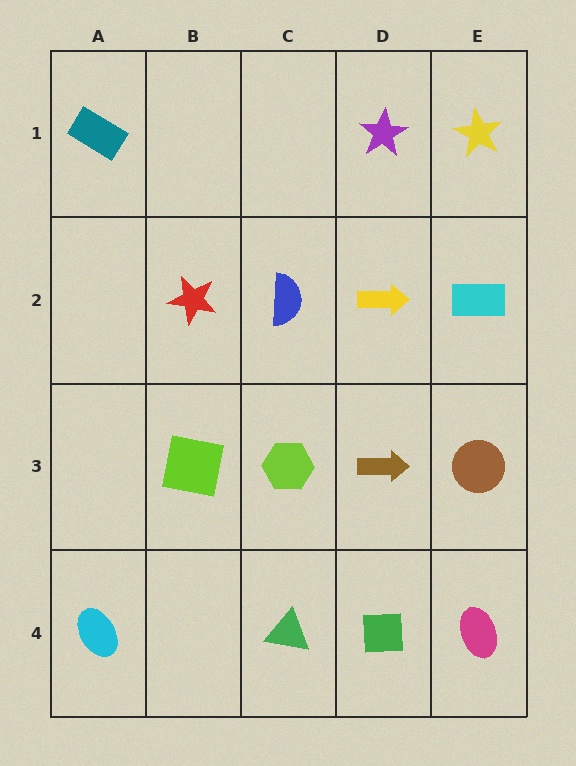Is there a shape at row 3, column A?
No, that cell is empty.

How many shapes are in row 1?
3 shapes.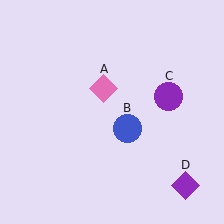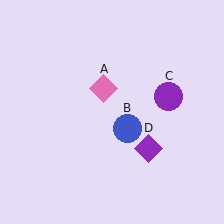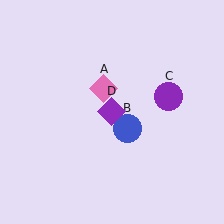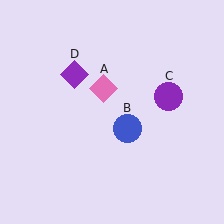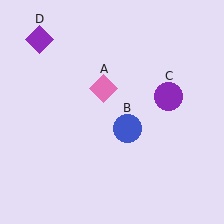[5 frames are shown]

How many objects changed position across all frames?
1 object changed position: purple diamond (object D).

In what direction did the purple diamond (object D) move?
The purple diamond (object D) moved up and to the left.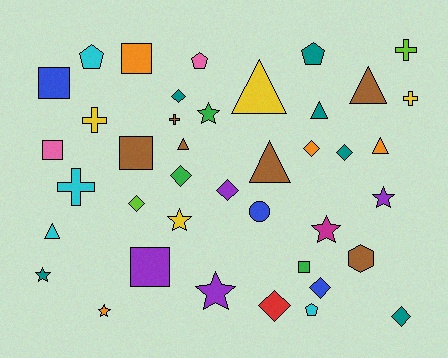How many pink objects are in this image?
There are 2 pink objects.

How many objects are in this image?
There are 40 objects.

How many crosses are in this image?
There are 5 crosses.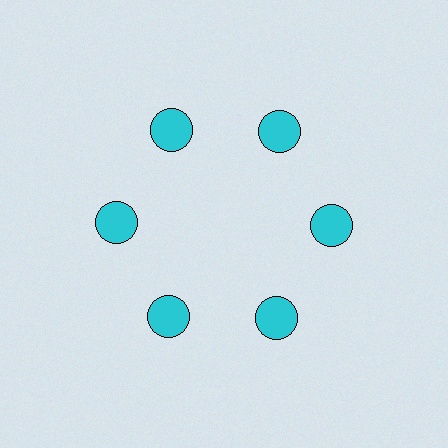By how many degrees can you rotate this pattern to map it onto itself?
The pattern maps onto itself every 60 degrees of rotation.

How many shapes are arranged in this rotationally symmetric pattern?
There are 6 shapes, arranged in 6 groups of 1.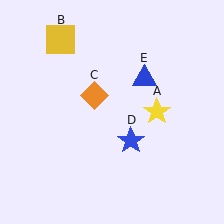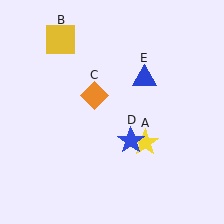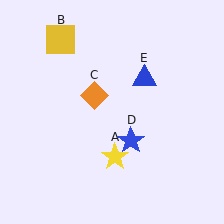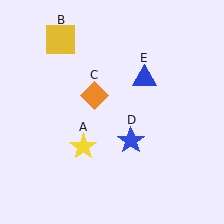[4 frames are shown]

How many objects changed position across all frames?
1 object changed position: yellow star (object A).